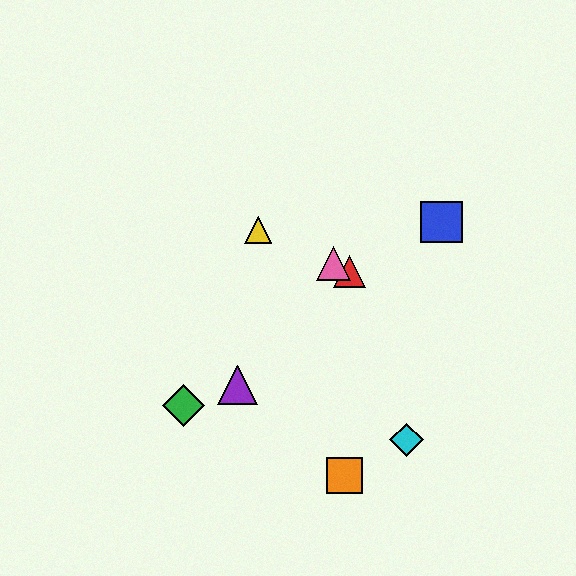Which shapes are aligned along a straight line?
The red triangle, the yellow triangle, the pink triangle are aligned along a straight line.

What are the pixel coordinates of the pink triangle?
The pink triangle is at (333, 264).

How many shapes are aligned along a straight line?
3 shapes (the red triangle, the yellow triangle, the pink triangle) are aligned along a straight line.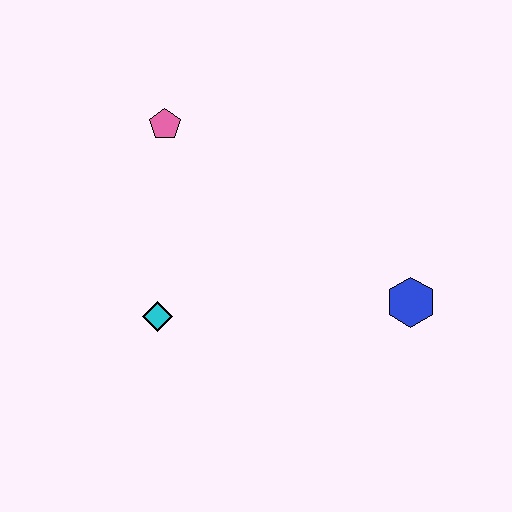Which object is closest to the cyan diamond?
The pink pentagon is closest to the cyan diamond.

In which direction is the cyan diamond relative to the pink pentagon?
The cyan diamond is below the pink pentagon.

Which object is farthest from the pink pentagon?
The blue hexagon is farthest from the pink pentagon.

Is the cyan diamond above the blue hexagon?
No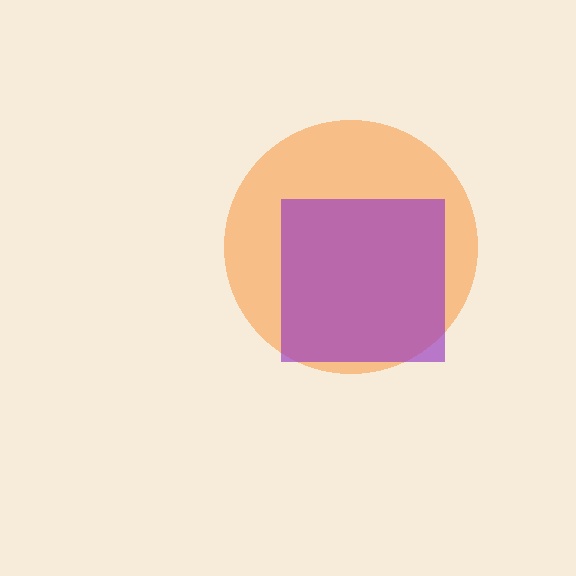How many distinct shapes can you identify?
There are 2 distinct shapes: an orange circle, a purple square.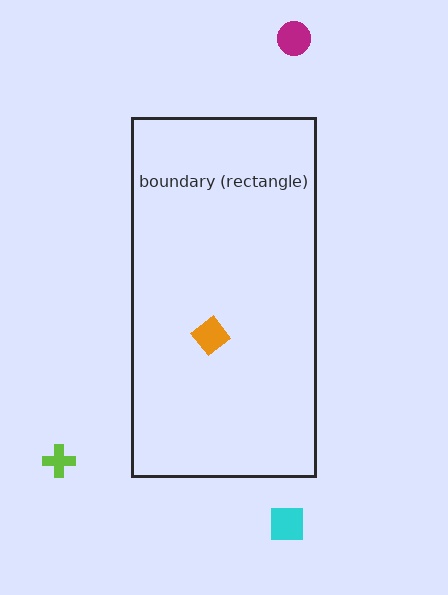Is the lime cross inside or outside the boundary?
Outside.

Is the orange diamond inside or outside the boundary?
Inside.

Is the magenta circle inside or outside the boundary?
Outside.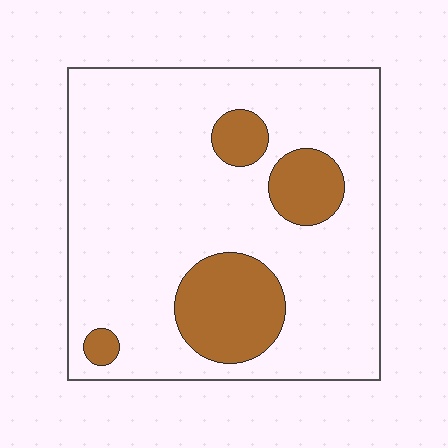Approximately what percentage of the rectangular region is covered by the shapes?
Approximately 20%.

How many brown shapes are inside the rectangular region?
4.